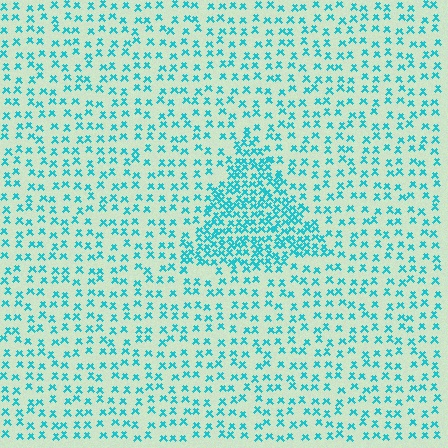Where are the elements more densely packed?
The elements are more densely packed inside the triangle boundary.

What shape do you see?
I see a triangle.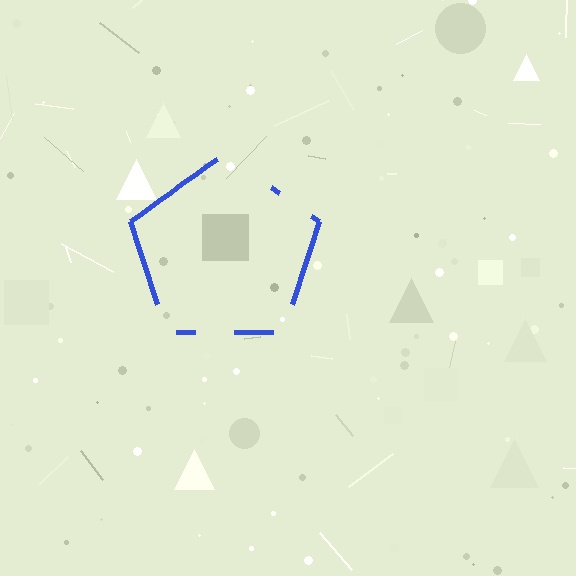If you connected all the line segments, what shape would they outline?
They would outline a pentagon.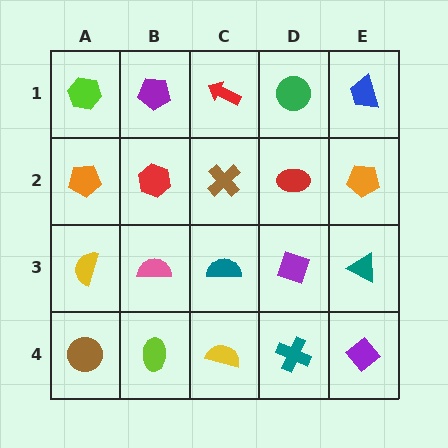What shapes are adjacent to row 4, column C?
A teal semicircle (row 3, column C), a lime ellipse (row 4, column B), a teal cross (row 4, column D).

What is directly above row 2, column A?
A lime hexagon.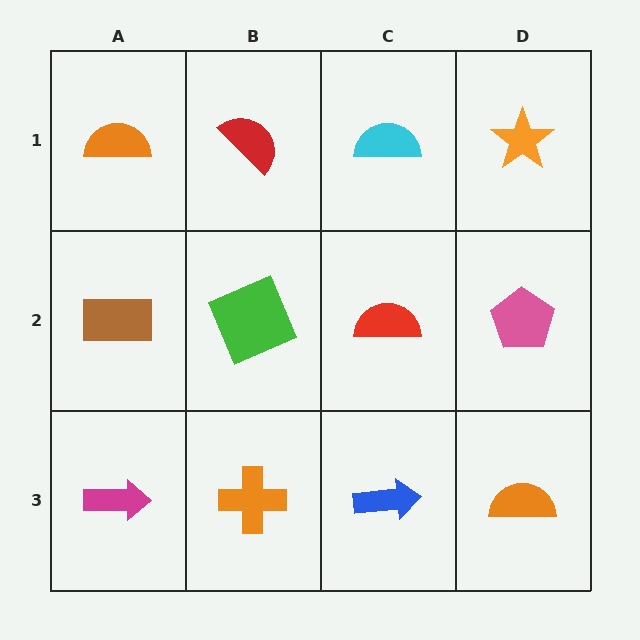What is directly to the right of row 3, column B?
A blue arrow.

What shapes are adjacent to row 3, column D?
A pink pentagon (row 2, column D), a blue arrow (row 3, column C).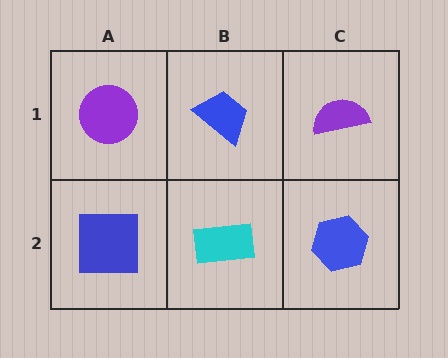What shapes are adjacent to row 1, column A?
A blue square (row 2, column A), a blue trapezoid (row 1, column B).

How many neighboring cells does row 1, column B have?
3.